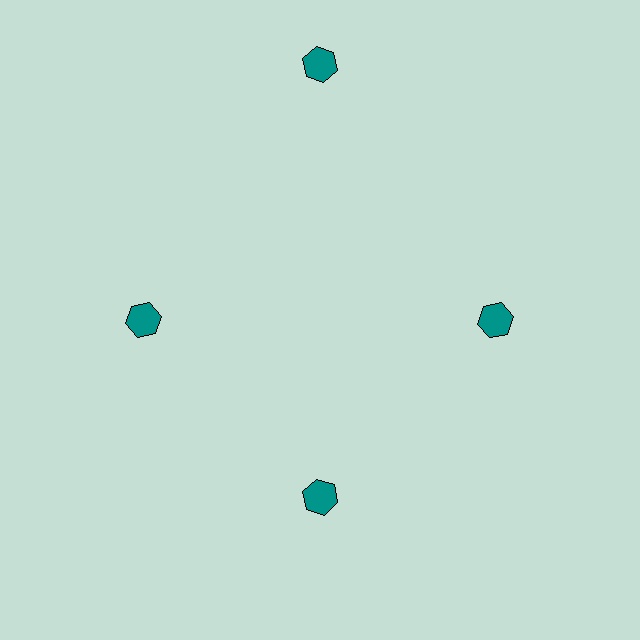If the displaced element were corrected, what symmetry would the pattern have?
It would have 4-fold rotational symmetry — the pattern would map onto itself every 90 degrees.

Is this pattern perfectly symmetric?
No. The 4 teal hexagons are arranged in a ring, but one element near the 12 o'clock position is pushed outward from the center, breaking the 4-fold rotational symmetry.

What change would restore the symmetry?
The symmetry would be restored by moving it inward, back onto the ring so that all 4 hexagons sit at equal angles and equal distance from the center.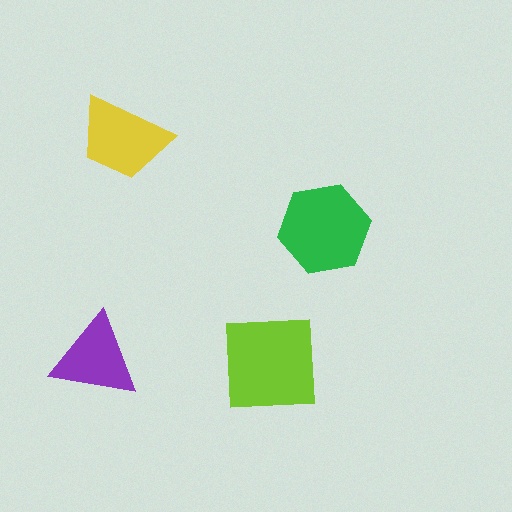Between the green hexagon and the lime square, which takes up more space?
The lime square.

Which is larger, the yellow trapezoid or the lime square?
The lime square.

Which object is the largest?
The lime square.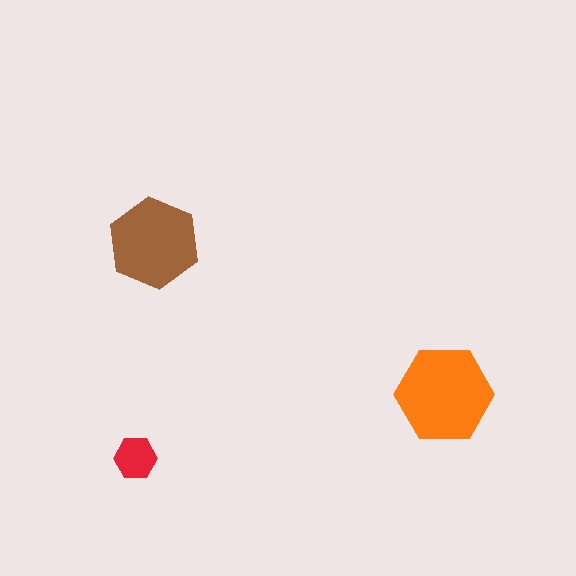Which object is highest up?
The brown hexagon is topmost.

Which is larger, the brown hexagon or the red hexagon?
The brown one.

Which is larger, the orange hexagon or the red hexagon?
The orange one.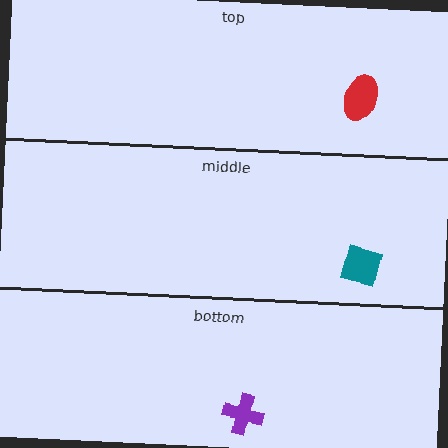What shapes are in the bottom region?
The purple cross.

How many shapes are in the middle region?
1.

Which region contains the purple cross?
The bottom region.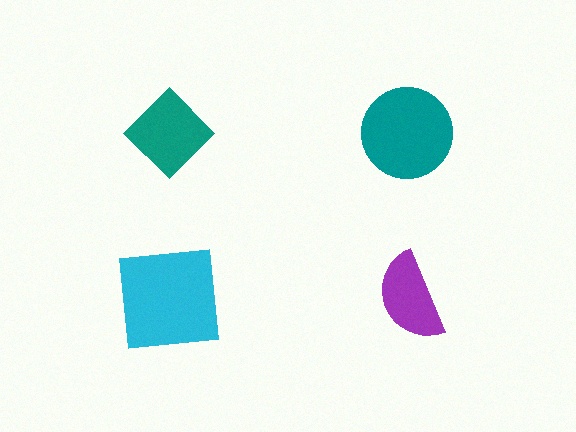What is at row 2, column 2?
A purple semicircle.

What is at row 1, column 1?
A teal diamond.